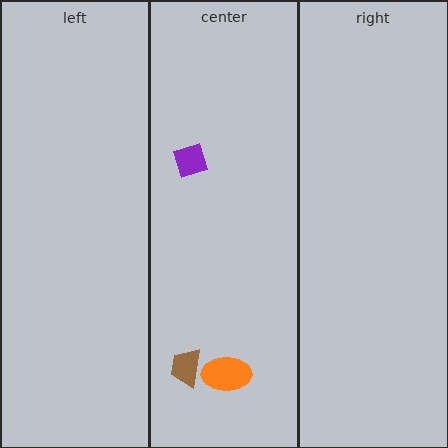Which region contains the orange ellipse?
The center region.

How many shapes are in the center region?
3.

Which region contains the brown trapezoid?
The center region.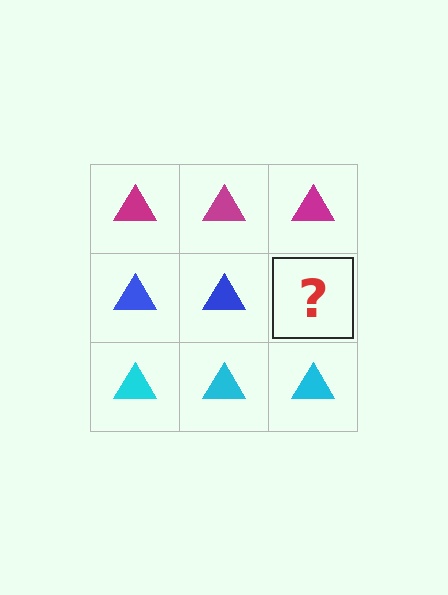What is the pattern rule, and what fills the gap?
The rule is that each row has a consistent color. The gap should be filled with a blue triangle.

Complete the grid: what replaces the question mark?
The question mark should be replaced with a blue triangle.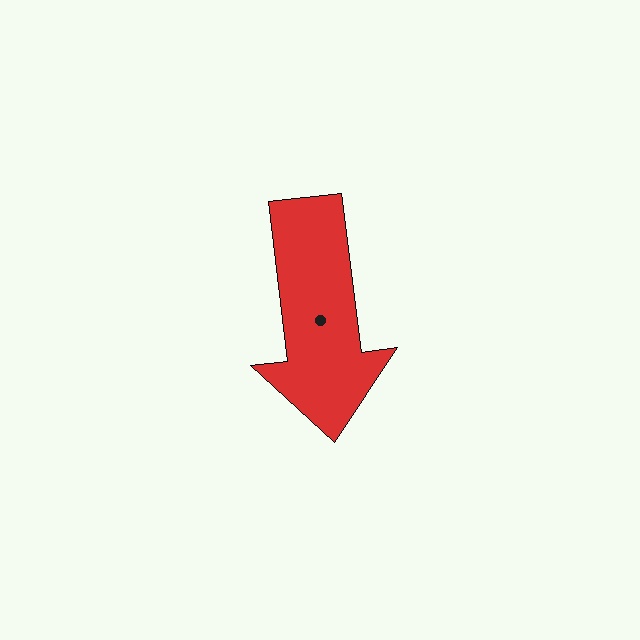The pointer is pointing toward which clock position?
Roughly 6 o'clock.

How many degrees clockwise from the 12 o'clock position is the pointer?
Approximately 173 degrees.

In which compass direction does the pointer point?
South.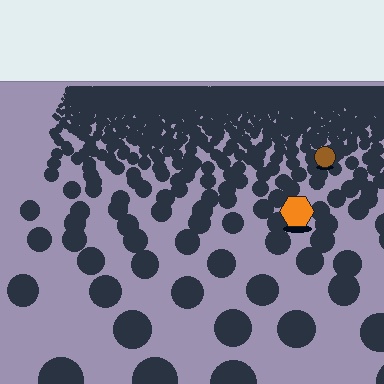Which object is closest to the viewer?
The orange hexagon is closest. The texture marks near it are larger and more spread out.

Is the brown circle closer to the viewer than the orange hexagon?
No. The orange hexagon is closer — you can tell from the texture gradient: the ground texture is coarser near it.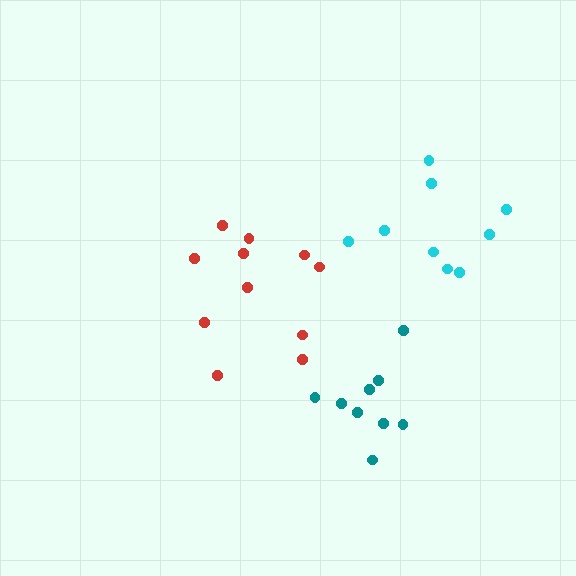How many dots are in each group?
Group 1: 11 dots, Group 2: 9 dots, Group 3: 9 dots (29 total).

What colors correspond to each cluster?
The clusters are colored: red, teal, cyan.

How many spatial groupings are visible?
There are 3 spatial groupings.